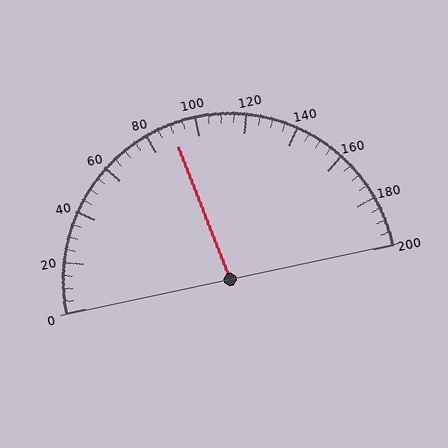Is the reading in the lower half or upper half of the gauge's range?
The reading is in the lower half of the range (0 to 200).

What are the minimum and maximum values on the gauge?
The gauge ranges from 0 to 200.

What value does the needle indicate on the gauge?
The needle indicates approximately 90.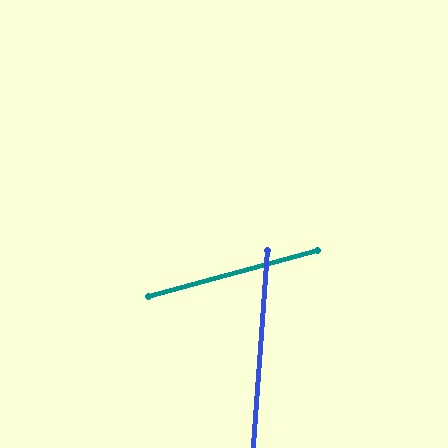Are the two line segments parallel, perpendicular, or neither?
Neither parallel nor perpendicular — they differ by about 71°.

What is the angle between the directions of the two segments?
Approximately 71 degrees.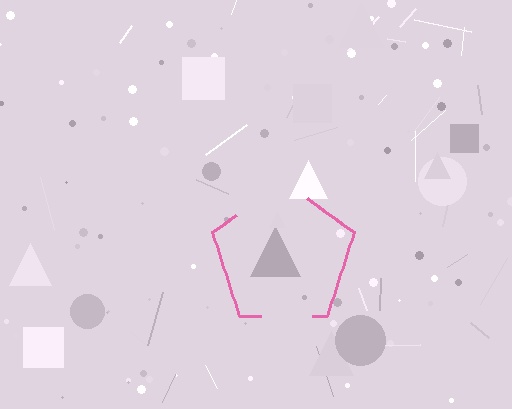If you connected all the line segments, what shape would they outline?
They would outline a pentagon.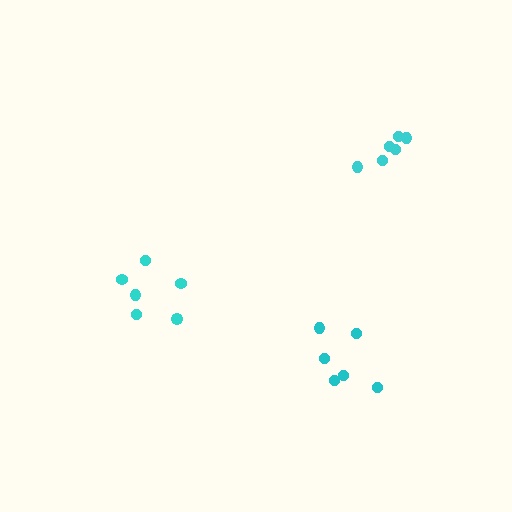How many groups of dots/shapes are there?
There are 3 groups.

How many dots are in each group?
Group 1: 6 dots, Group 2: 6 dots, Group 3: 6 dots (18 total).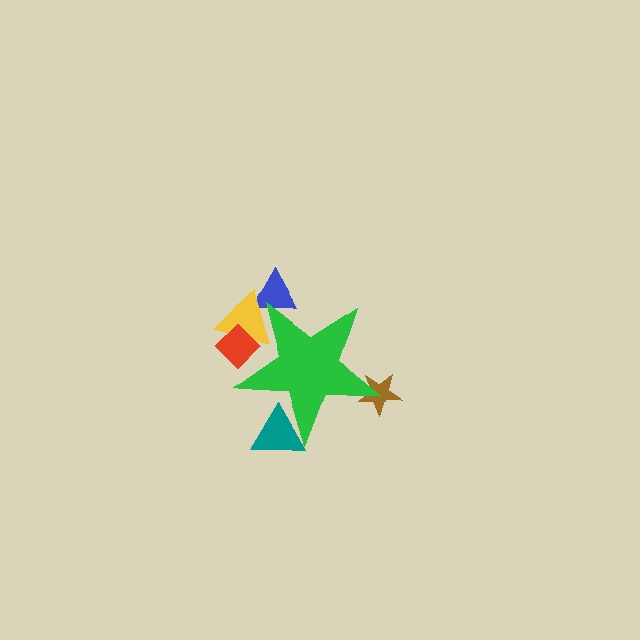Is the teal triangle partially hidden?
Yes, the teal triangle is partially hidden behind the green star.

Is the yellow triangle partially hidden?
Yes, the yellow triangle is partially hidden behind the green star.